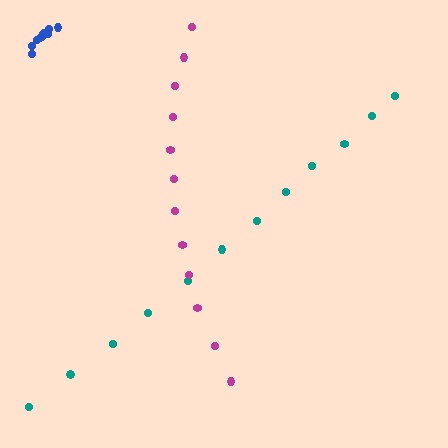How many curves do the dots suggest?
There are 3 distinct paths.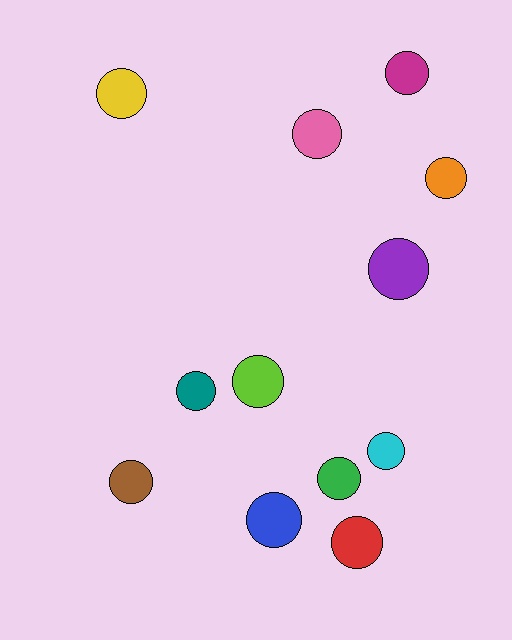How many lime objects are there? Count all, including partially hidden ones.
There is 1 lime object.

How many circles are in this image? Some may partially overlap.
There are 12 circles.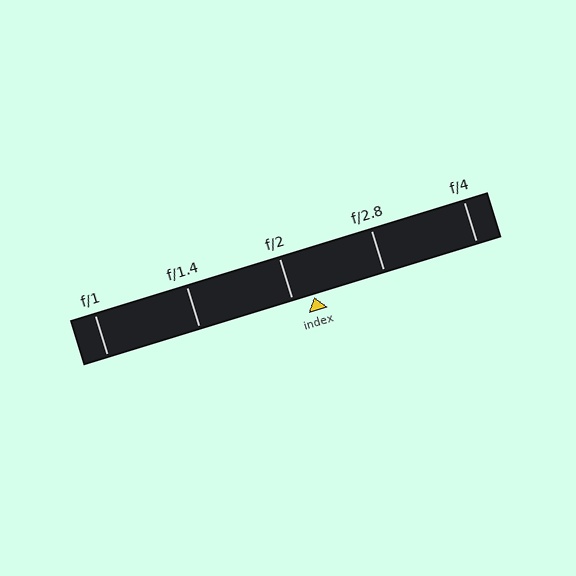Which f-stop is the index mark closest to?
The index mark is closest to f/2.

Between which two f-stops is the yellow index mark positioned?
The index mark is between f/2 and f/2.8.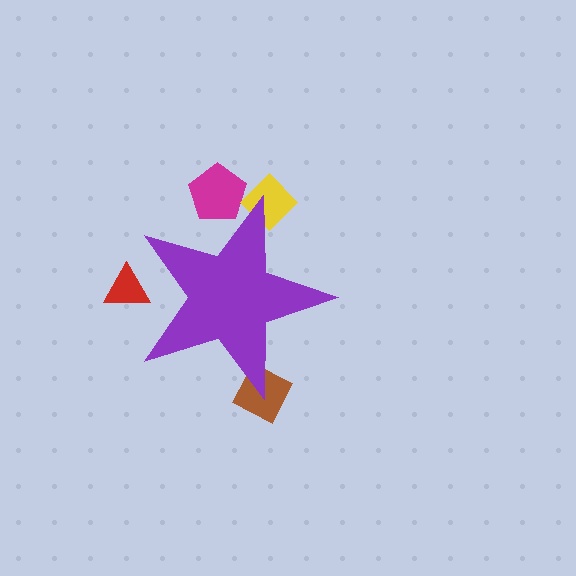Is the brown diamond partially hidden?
Yes, the brown diamond is partially hidden behind the purple star.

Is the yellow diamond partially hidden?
Yes, the yellow diamond is partially hidden behind the purple star.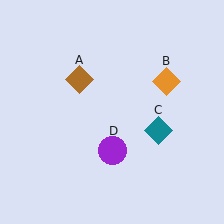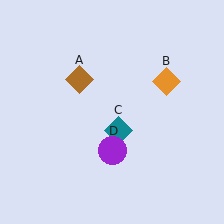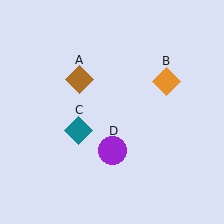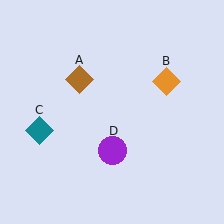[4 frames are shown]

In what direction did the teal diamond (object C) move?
The teal diamond (object C) moved left.